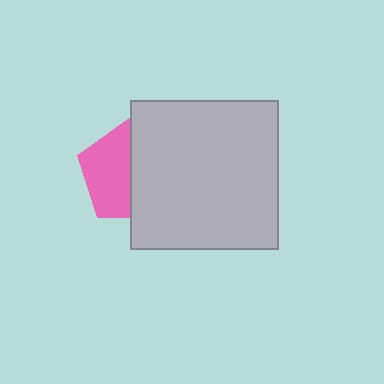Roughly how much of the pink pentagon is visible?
About half of it is visible (roughly 49%).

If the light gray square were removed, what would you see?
You would see the complete pink pentagon.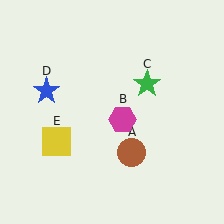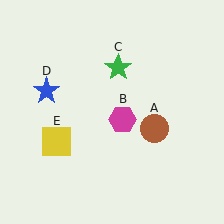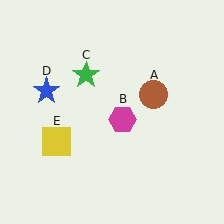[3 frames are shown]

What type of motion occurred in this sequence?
The brown circle (object A), green star (object C) rotated counterclockwise around the center of the scene.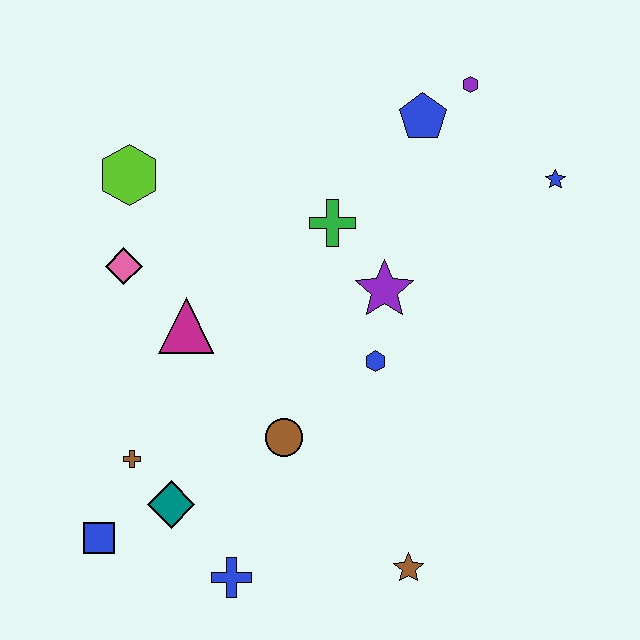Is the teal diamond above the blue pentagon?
No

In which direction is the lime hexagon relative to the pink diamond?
The lime hexagon is above the pink diamond.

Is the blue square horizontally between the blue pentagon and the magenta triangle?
No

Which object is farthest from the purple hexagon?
The blue square is farthest from the purple hexagon.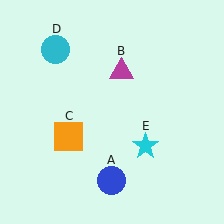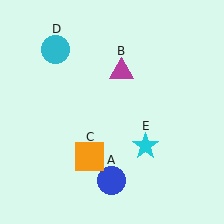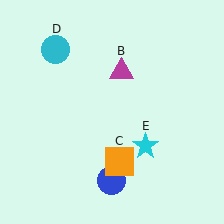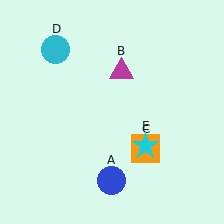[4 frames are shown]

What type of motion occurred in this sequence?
The orange square (object C) rotated counterclockwise around the center of the scene.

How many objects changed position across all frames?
1 object changed position: orange square (object C).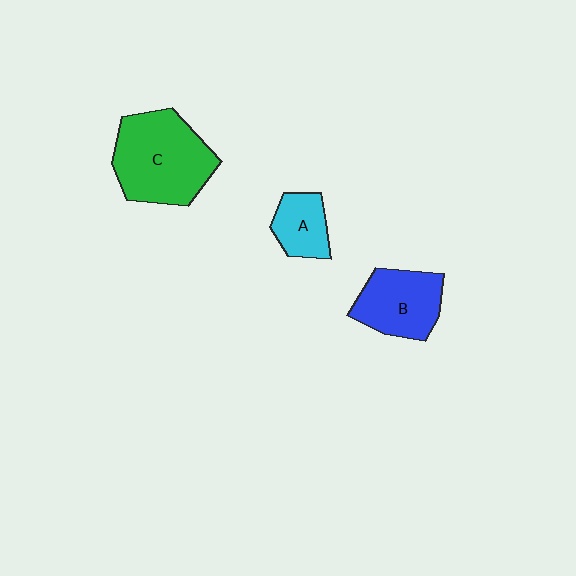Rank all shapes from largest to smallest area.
From largest to smallest: C (green), B (blue), A (cyan).